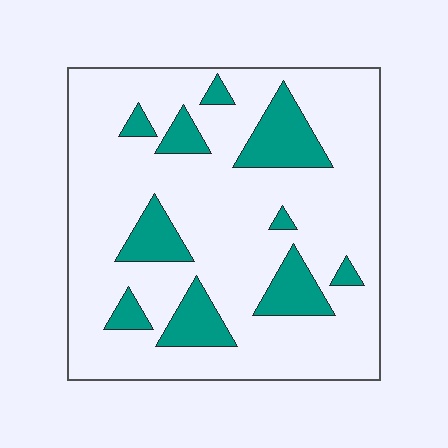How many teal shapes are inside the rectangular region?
10.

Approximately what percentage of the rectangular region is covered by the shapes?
Approximately 20%.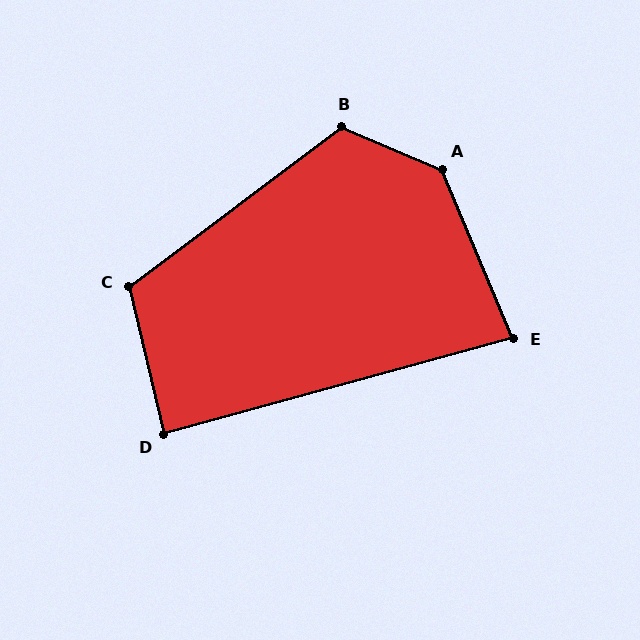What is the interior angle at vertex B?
Approximately 120 degrees (obtuse).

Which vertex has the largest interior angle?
A, at approximately 135 degrees.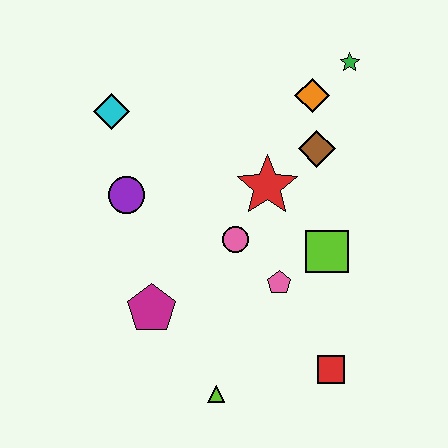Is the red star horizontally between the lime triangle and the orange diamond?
Yes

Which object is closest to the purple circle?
The cyan diamond is closest to the purple circle.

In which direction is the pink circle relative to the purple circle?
The pink circle is to the right of the purple circle.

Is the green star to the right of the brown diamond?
Yes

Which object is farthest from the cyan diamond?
The red square is farthest from the cyan diamond.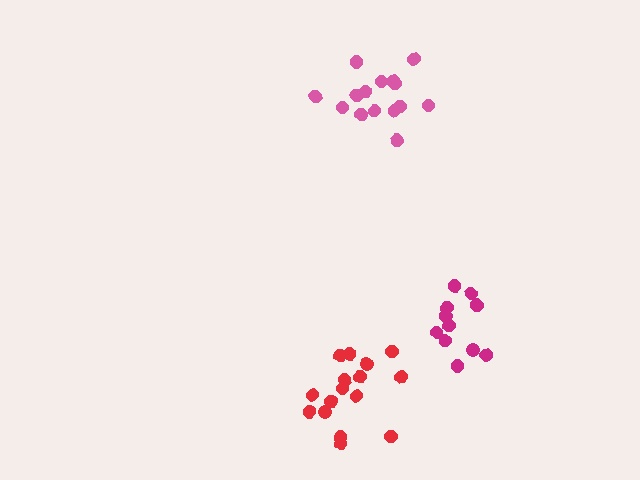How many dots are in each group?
Group 1: 15 dots, Group 2: 12 dots, Group 3: 17 dots (44 total).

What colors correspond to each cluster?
The clusters are colored: pink, magenta, red.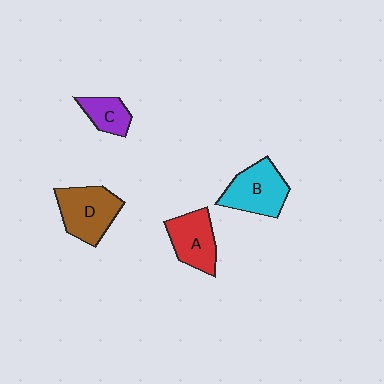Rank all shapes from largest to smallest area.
From largest to smallest: D (brown), B (cyan), A (red), C (purple).